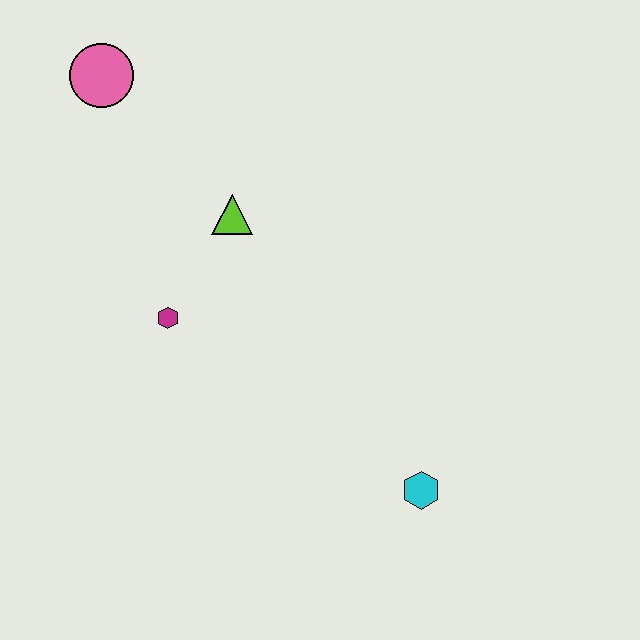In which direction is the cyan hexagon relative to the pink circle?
The cyan hexagon is below the pink circle.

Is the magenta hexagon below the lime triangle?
Yes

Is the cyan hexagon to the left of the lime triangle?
No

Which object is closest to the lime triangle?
The magenta hexagon is closest to the lime triangle.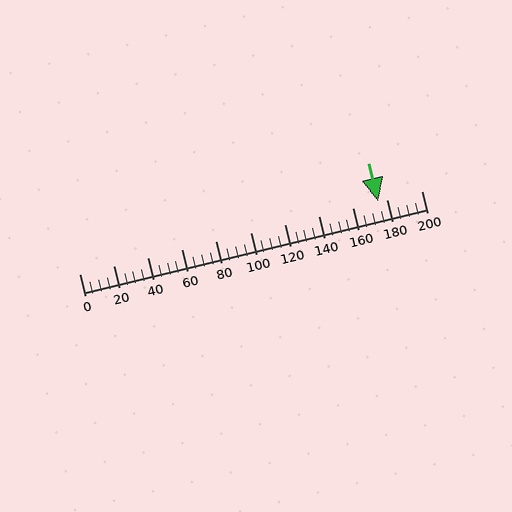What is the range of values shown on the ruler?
The ruler shows values from 0 to 200.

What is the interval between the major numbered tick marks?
The major tick marks are spaced 20 units apart.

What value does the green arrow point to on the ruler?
The green arrow points to approximately 175.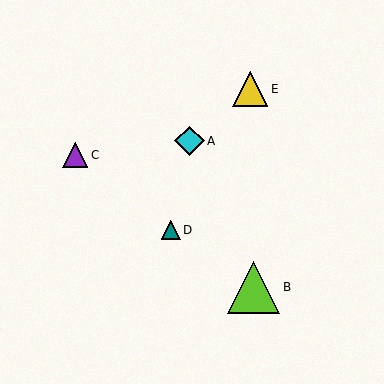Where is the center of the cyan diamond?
The center of the cyan diamond is at (189, 141).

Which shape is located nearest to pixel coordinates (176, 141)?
The cyan diamond (labeled A) at (189, 141) is nearest to that location.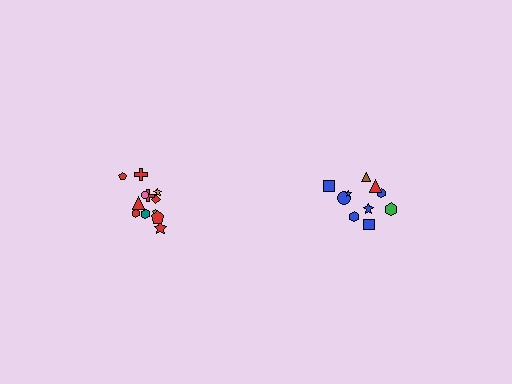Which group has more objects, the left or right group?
The left group.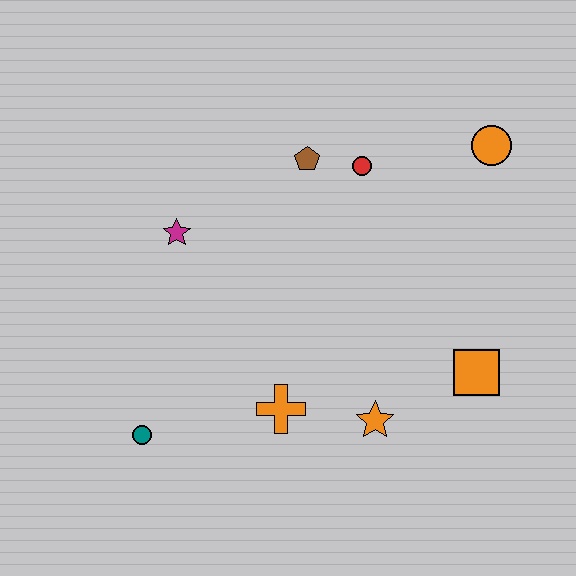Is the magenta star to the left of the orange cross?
Yes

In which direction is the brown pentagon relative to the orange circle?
The brown pentagon is to the left of the orange circle.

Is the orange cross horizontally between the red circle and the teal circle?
Yes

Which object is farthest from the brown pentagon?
The teal circle is farthest from the brown pentagon.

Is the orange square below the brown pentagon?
Yes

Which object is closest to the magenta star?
The brown pentagon is closest to the magenta star.